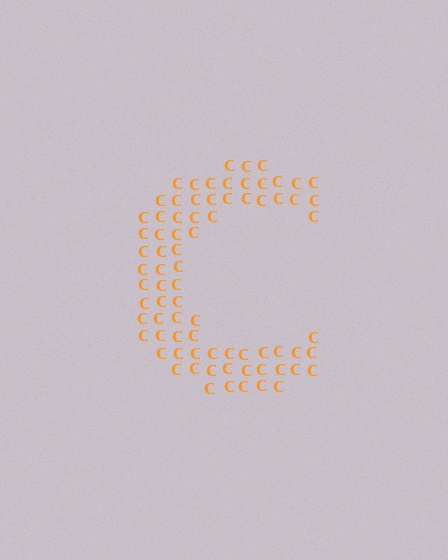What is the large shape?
The large shape is the letter C.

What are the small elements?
The small elements are letter C's.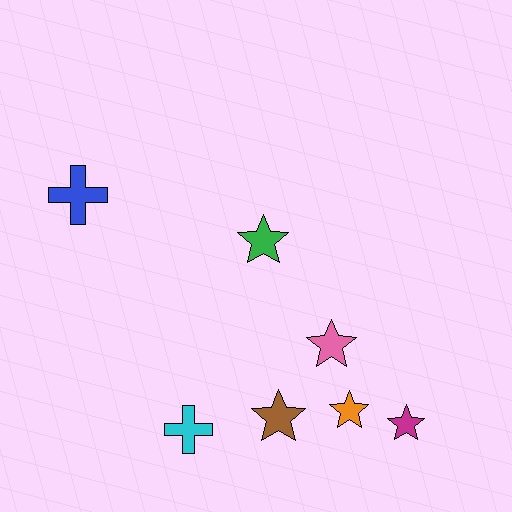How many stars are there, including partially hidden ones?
There are 5 stars.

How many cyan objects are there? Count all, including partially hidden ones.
There is 1 cyan object.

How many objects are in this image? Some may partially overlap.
There are 7 objects.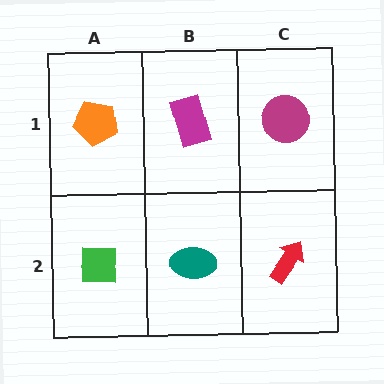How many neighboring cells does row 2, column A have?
2.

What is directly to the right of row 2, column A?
A teal ellipse.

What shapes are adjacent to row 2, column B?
A magenta rectangle (row 1, column B), a green square (row 2, column A), a red arrow (row 2, column C).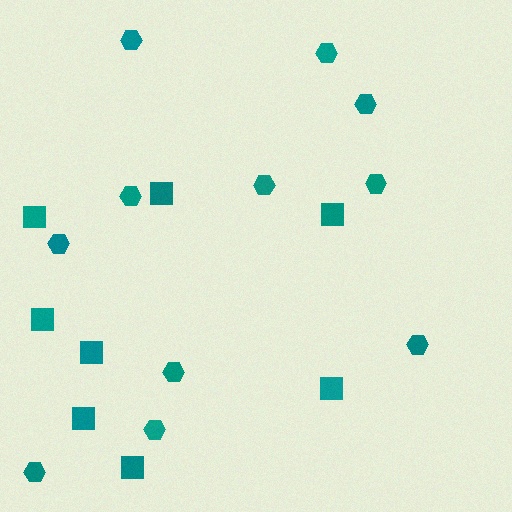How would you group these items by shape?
There are 2 groups: one group of squares (8) and one group of hexagons (11).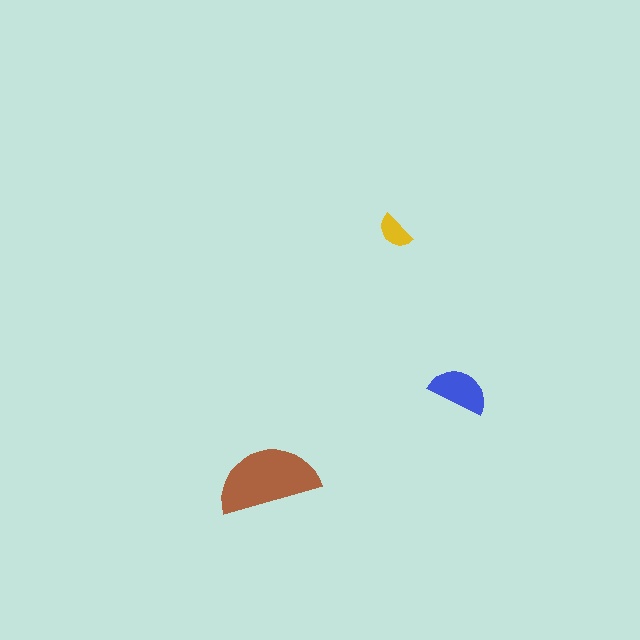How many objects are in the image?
There are 3 objects in the image.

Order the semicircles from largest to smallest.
the brown one, the blue one, the yellow one.